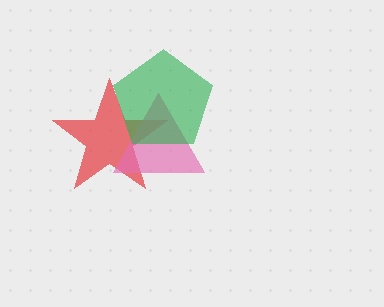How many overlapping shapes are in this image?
There are 3 overlapping shapes in the image.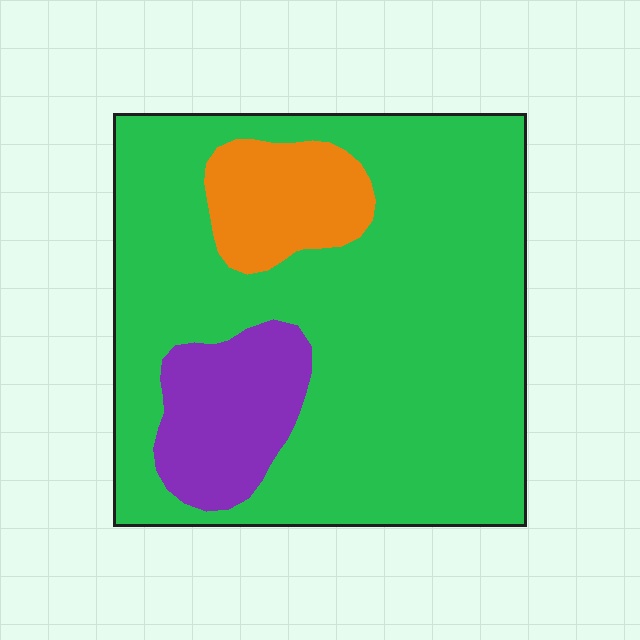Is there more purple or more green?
Green.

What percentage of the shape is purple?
Purple takes up about one eighth (1/8) of the shape.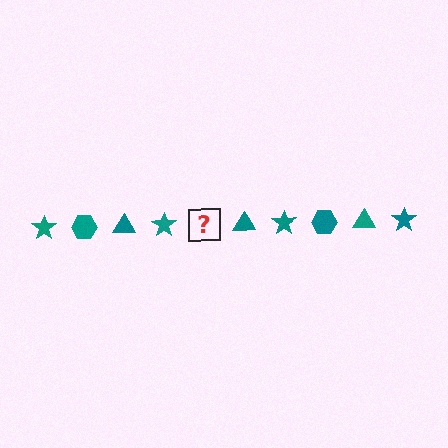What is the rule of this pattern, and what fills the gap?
The rule is that the pattern cycles through star, hexagon, triangle shapes in teal. The gap should be filled with a teal hexagon.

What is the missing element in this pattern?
The missing element is a teal hexagon.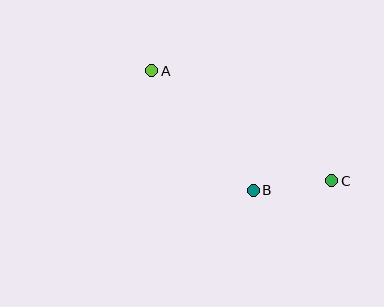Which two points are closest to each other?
Points B and C are closest to each other.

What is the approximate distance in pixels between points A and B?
The distance between A and B is approximately 157 pixels.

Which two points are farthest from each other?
Points A and C are farthest from each other.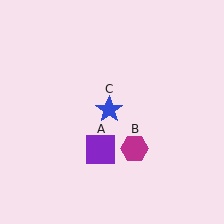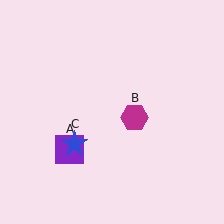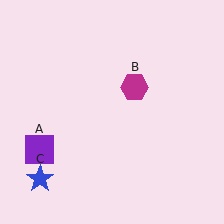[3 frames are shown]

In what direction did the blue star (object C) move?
The blue star (object C) moved down and to the left.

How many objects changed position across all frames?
3 objects changed position: purple square (object A), magenta hexagon (object B), blue star (object C).